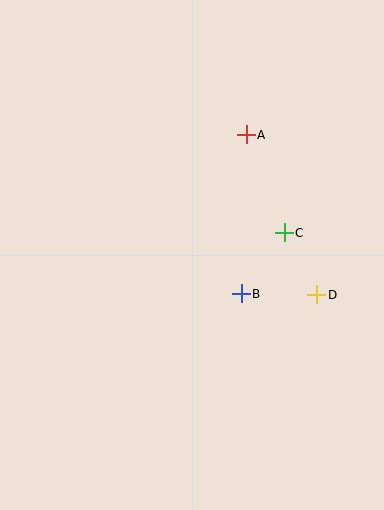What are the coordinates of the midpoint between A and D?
The midpoint between A and D is at (281, 215).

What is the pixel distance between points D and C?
The distance between D and C is 70 pixels.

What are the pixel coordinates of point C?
Point C is at (284, 233).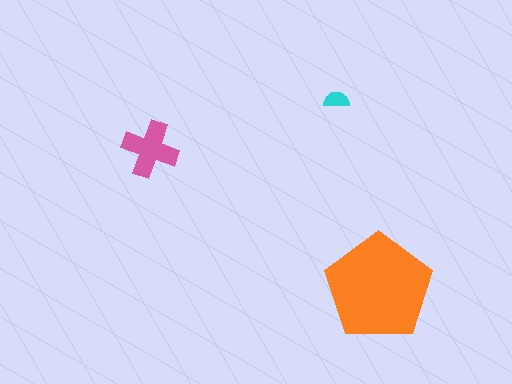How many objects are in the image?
There are 3 objects in the image.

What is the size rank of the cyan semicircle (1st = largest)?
3rd.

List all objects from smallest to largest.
The cyan semicircle, the pink cross, the orange pentagon.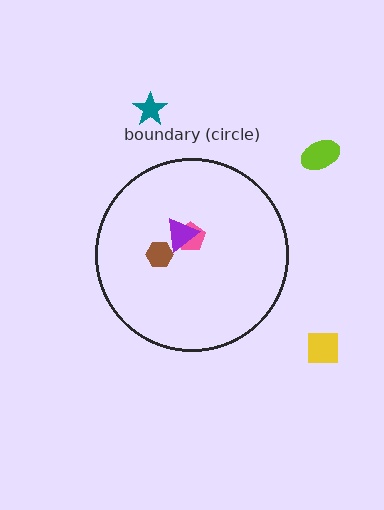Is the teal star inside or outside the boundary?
Outside.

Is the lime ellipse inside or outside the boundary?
Outside.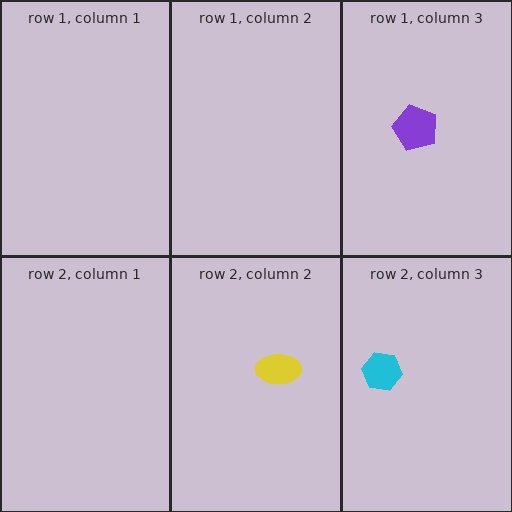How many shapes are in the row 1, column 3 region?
1.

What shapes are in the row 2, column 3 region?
The cyan hexagon.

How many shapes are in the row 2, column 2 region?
1.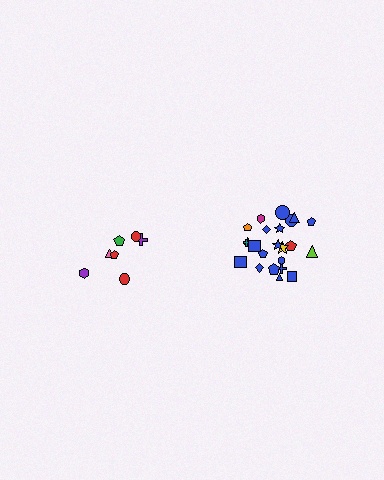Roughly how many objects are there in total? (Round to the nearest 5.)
Roughly 30 objects in total.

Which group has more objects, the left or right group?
The right group.